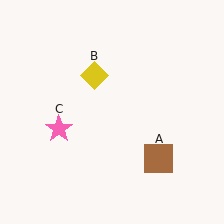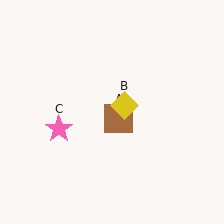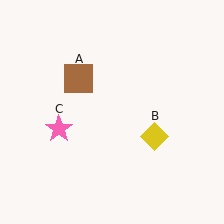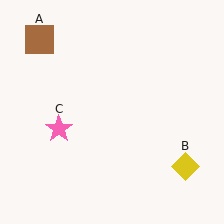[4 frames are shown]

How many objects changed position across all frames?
2 objects changed position: brown square (object A), yellow diamond (object B).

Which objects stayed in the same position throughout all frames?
Pink star (object C) remained stationary.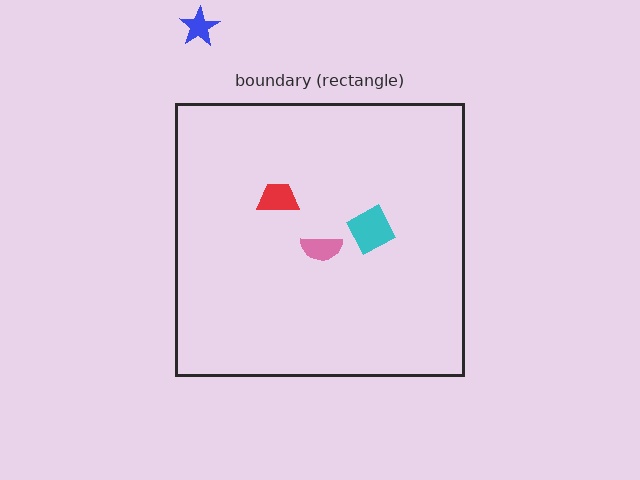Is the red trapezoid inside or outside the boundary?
Inside.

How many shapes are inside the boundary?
3 inside, 1 outside.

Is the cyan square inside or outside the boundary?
Inside.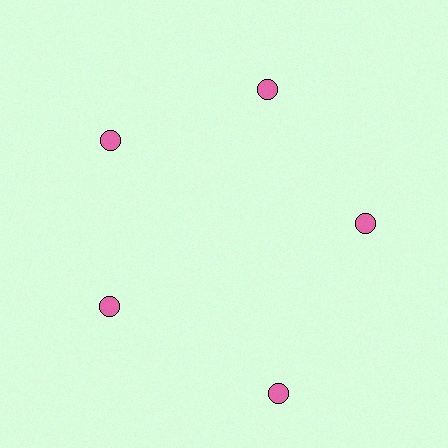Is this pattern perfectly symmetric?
No. The 5 pink circles are arranged in a ring, but one element near the 5 o'clock position is pushed outward from the center, breaking the 5-fold rotational symmetry.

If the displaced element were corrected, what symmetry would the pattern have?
It would have 5-fold rotational symmetry — the pattern would map onto itself every 72 degrees.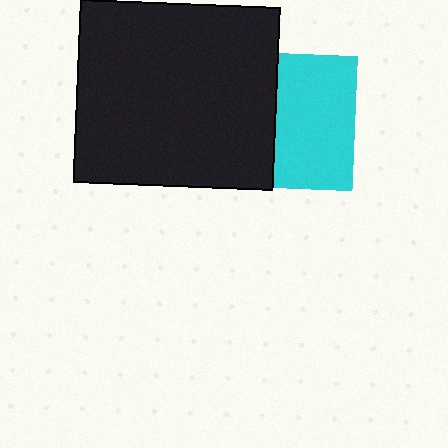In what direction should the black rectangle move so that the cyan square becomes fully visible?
The black rectangle should move left. That is the shortest direction to clear the overlap and leave the cyan square fully visible.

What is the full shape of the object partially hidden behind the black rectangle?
The partially hidden object is a cyan square.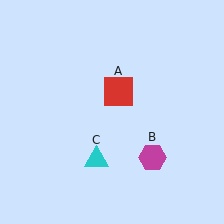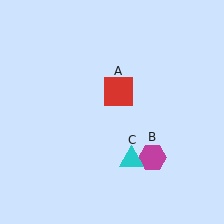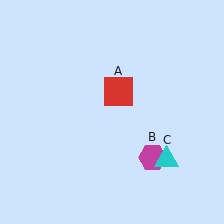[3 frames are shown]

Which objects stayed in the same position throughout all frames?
Red square (object A) and magenta hexagon (object B) remained stationary.